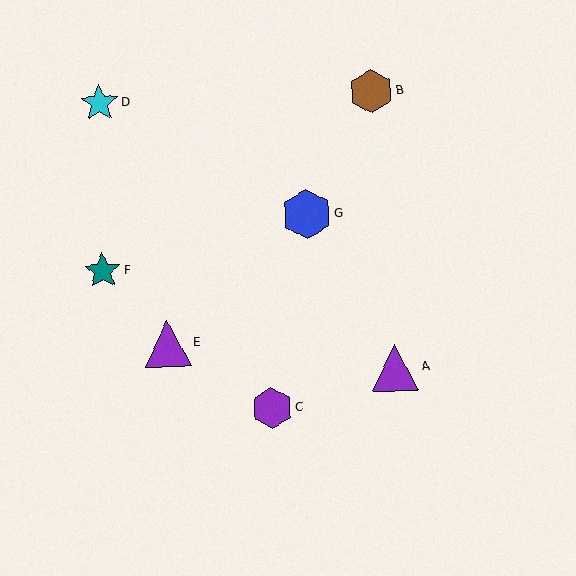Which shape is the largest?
The blue hexagon (labeled G) is the largest.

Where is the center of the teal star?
The center of the teal star is at (103, 271).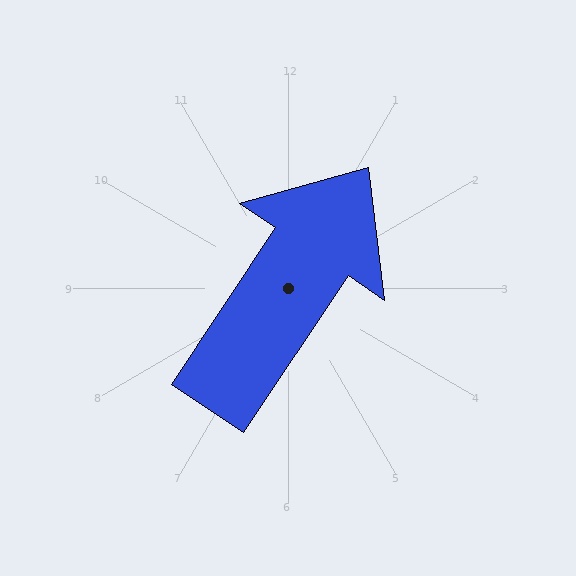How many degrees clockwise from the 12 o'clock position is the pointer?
Approximately 34 degrees.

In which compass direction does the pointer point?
Northeast.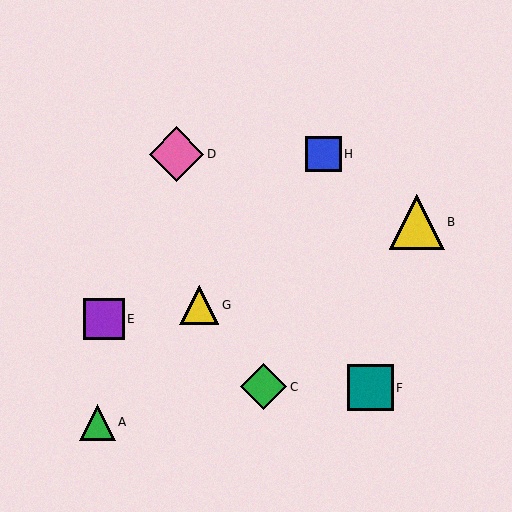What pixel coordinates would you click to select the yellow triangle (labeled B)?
Click at (417, 222) to select the yellow triangle B.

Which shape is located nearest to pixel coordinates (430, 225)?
The yellow triangle (labeled B) at (417, 222) is nearest to that location.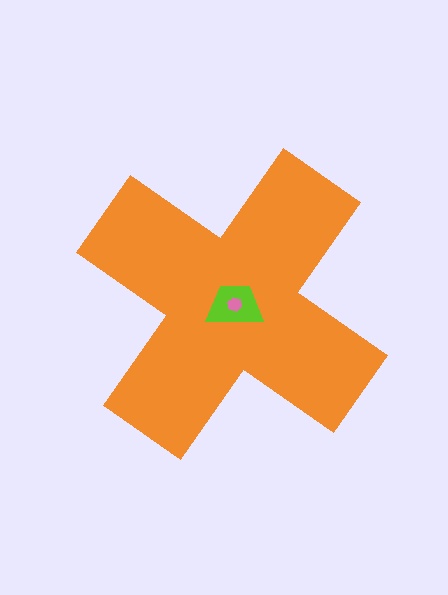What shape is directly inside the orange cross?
The lime trapezoid.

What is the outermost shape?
The orange cross.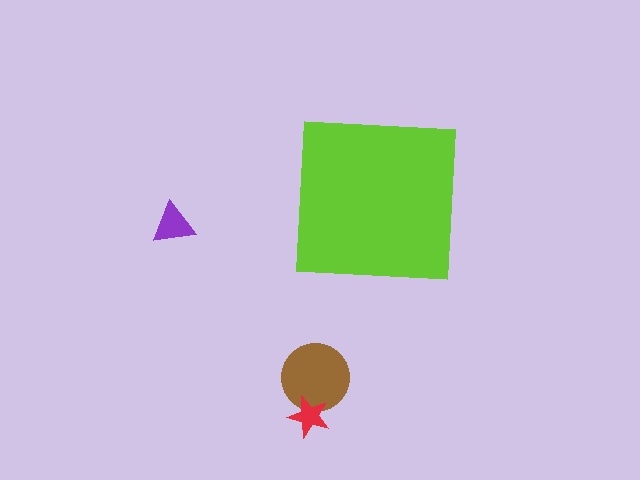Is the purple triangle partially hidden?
No, the purple triangle is fully visible.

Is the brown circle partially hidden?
No, the brown circle is fully visible.